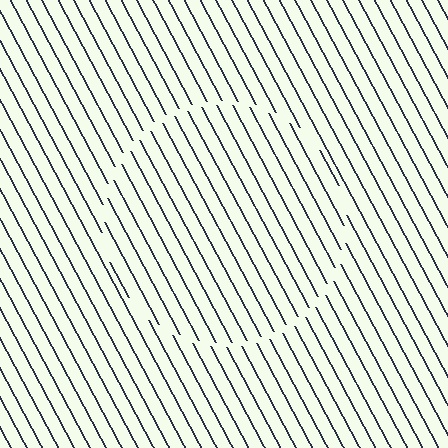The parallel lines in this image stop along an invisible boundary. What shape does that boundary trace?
An illusory circle. The interior of the shape contains the same grating, shifted by half a period — the contour is defined by the phase discontinuity where line-ends from the inner and outer gratings abut.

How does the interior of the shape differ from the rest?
The interior of the shape contains the same grating, shifted by half a period — the contour is defined by the phase discontinuity where line-ends from the inner and outer gratings abut.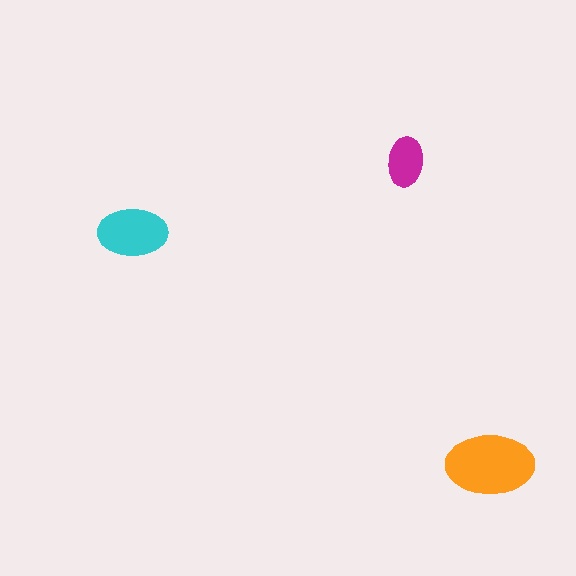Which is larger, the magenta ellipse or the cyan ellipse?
The cyan one.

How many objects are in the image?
There are 3 objects in the image.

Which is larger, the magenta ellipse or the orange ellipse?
The orange one.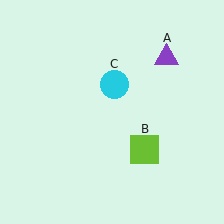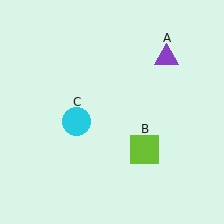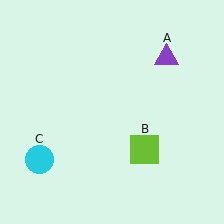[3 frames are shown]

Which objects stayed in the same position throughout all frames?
Purple triangle (object A) and lime square (object B) remained stationary.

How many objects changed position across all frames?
1 object changed position: cyan circle (object C).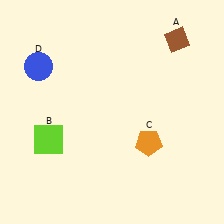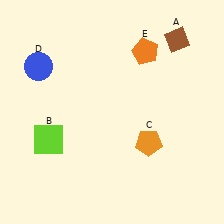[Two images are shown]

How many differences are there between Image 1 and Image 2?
There is 1 difference between the two images.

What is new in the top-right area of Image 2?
An orange pentagon (E) was added in the top-right area of Image 2.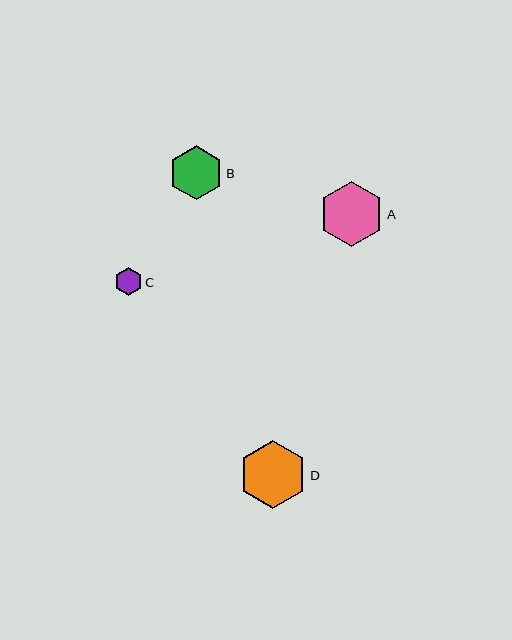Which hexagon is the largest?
Hexagon D is the largest with a size of approximately 68 pixels.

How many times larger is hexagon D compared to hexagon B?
Hexagon D is approximately 1.3 times the size of hexagon B.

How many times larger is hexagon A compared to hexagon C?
Hexagon A is approximately 2.3 times the size of hexagon C.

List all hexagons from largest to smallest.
From largest to smallest: D, A, B, C.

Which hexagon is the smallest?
Hexagon C is the smallest with a size of approximately 28 pixels.